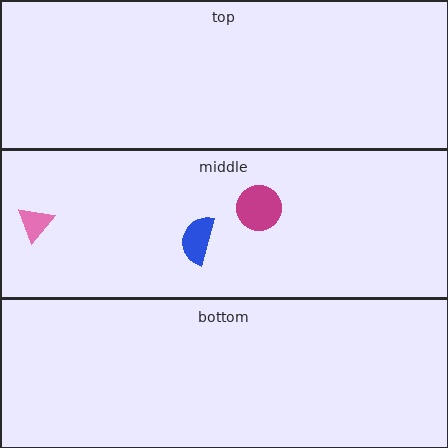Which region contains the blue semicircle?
The middle region.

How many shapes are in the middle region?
3.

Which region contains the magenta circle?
The middle region.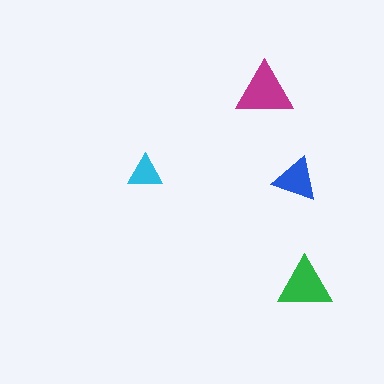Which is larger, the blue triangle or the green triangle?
The green one.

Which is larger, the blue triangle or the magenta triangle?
The magenta one.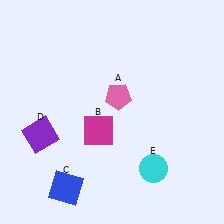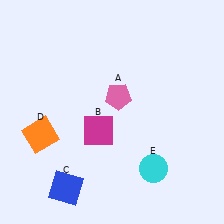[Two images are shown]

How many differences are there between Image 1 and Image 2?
There is 1 difference between the two images.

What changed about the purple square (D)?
In Image 1, D is purple. In Image 2, it changed to orange.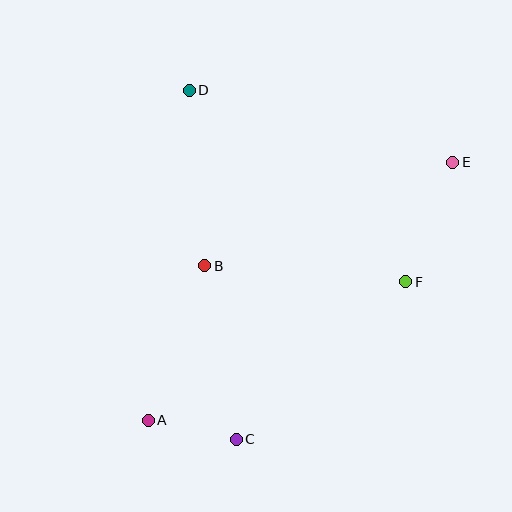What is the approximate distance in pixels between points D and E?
The distance between D and E is approximately 273 pixels.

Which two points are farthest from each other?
Points A and E are farthest from each other.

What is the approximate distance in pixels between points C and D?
The distance between C and D is approximately 352 pixels.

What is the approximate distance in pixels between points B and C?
The distance between B and C is approximately 176 pixels.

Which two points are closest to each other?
Points A and C are closest to each other.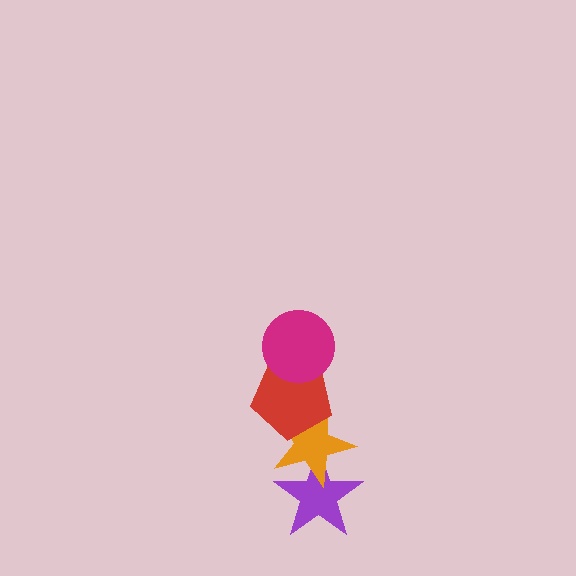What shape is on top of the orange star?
The red pentagon is on top of the orange star.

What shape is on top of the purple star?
The orange star is on top of the purple star.